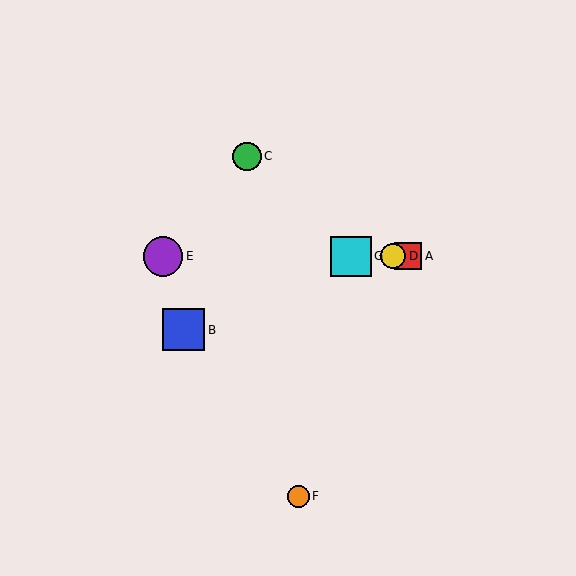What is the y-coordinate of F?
Object F is at y≈496.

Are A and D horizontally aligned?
Yes, both are at y≈256.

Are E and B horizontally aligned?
No, E is at y≈256 and B is at y≈330.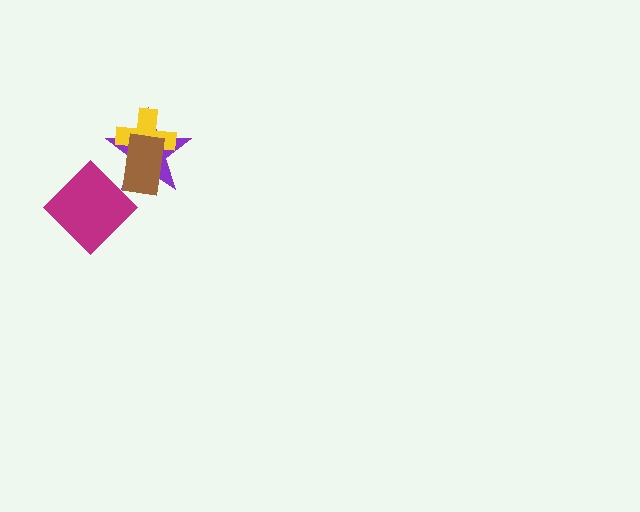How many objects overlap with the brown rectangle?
2 objects overlap with the brown rectangle.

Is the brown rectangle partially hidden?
No, no other shape covers it.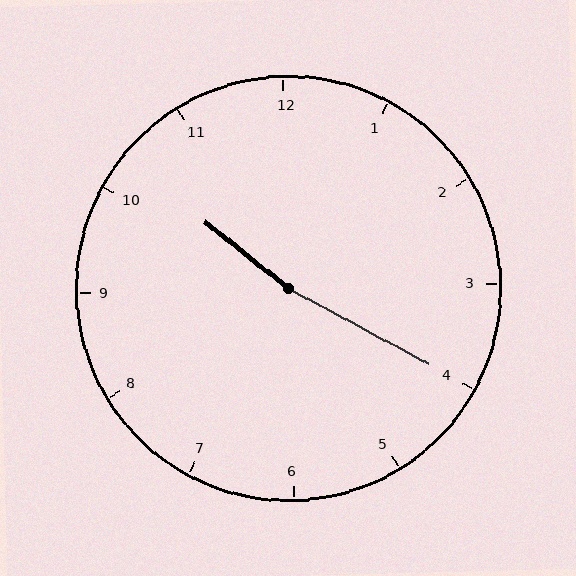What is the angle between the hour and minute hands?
Approximately 170 degrees.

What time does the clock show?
10:20.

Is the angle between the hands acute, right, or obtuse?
It is obtuse.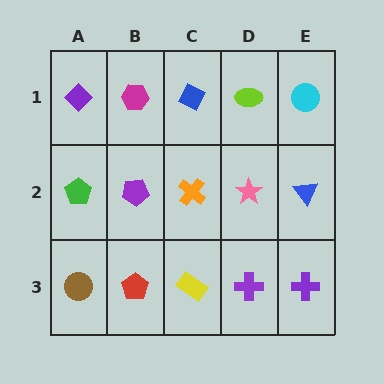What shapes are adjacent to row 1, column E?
A blue triangle (row 2, column E), a lime ellipse (row 1, column D).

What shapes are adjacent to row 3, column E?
A blue triangle (row 2, column E), a purple cross (row 3, column D).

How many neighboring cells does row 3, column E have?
2.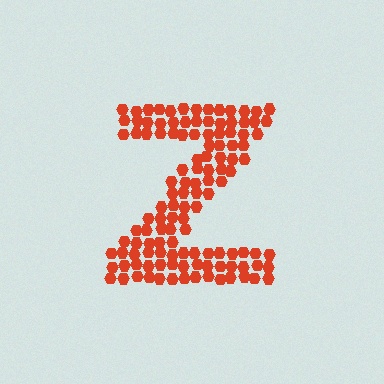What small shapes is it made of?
It is made of small hexagons.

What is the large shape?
The large shape is the letter Z.